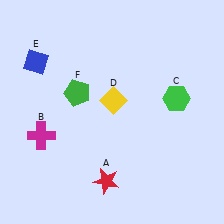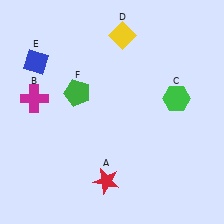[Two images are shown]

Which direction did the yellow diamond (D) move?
The yellow diamond (D) moved up.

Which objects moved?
The objects that moved are: the magenta cross (B), the yellow diamond (D).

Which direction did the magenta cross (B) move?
The magenta cross (B) moved up.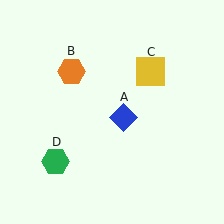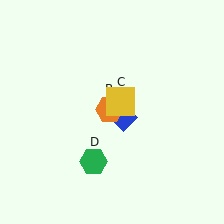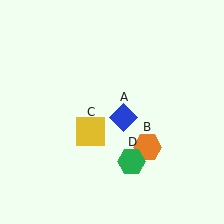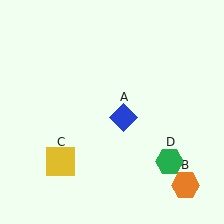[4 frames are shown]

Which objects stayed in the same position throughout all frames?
Blue diamond (object A) remained stationary.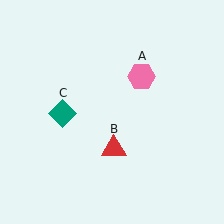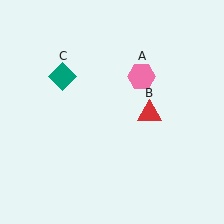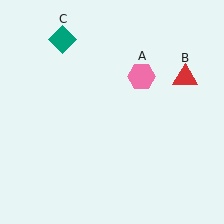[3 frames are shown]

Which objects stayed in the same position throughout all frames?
Pink hexagon (object A) remained stationary.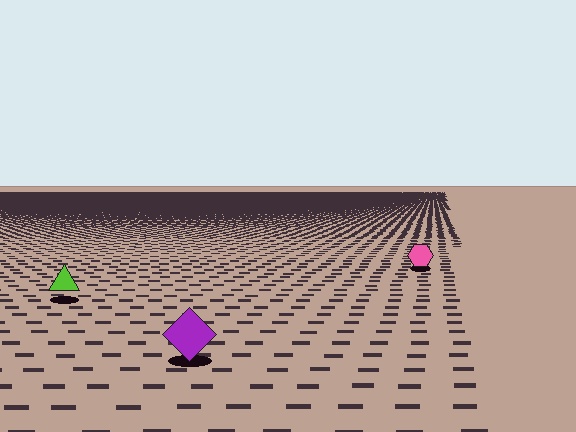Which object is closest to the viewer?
The purple diamond is closest. The texture marks near it are larger and more spread out.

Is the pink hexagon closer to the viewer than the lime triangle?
No. The lime triangle is closer — you can tell from the texture gradient: the ground texture is coarser near it.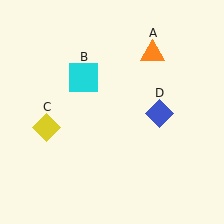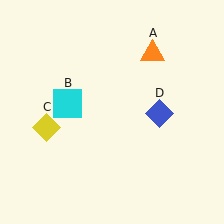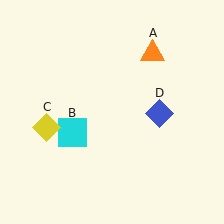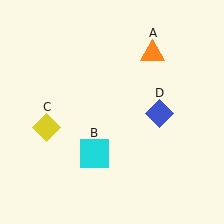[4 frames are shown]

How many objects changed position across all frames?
1 object changed position: cyan square (object B).